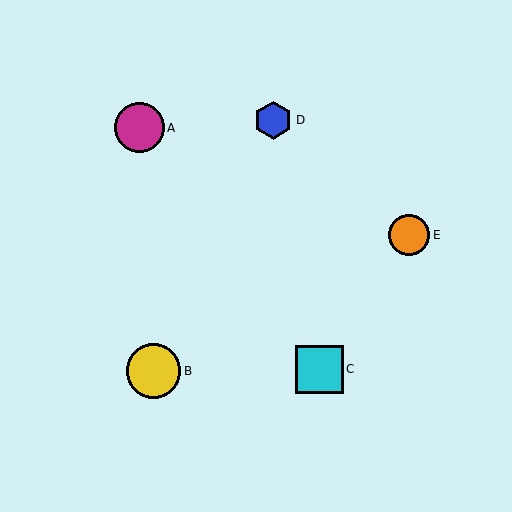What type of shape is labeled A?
Shape A is a magenta circle.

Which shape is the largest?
The yellow circle (labeled B) is the largest.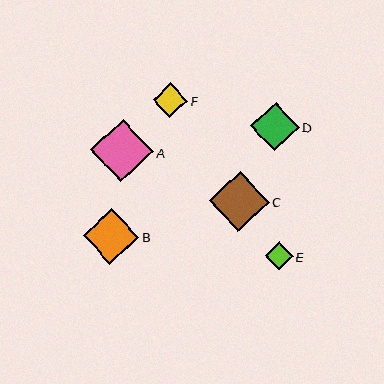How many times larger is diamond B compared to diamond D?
Diamond B is approximately 1.1 times the size of diamond D.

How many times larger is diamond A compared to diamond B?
Diamond A is approximately 1.1 times the size of diamond B.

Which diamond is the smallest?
Diamond E is the smallest with a size of approximately 28 pixels.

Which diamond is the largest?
Diamond A is the largest with a size of approximately 63 pixels.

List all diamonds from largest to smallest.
From largest to smallest: A, C, B, D, F, E.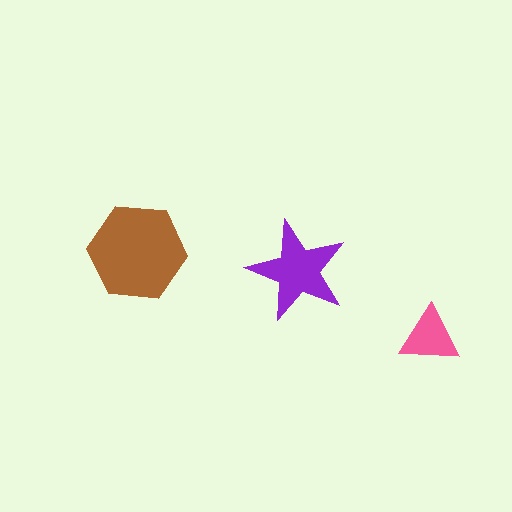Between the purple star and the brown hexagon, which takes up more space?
The brown hexagon.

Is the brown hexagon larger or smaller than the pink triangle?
Larger.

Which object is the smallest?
The pink triangle.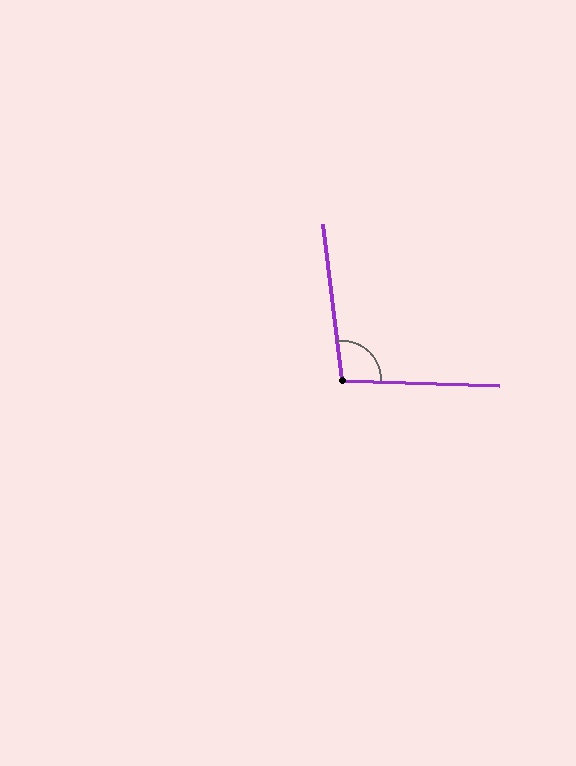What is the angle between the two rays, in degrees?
Approximately 99 degrees.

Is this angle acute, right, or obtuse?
It is obtuse.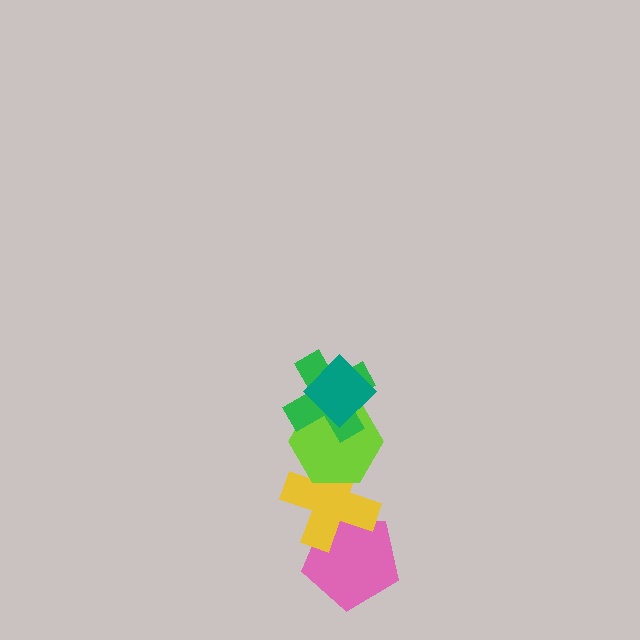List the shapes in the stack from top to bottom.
From top to bottom: the teal diamond, the green cross, the lime hexagon, the yellow cross, the pink pentagon.